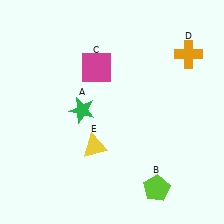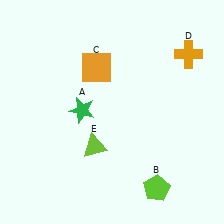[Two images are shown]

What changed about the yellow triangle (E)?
In Image 1, E is yellow. In Image 2, it changed to lime.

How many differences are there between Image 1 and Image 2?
There are 2 differences between the two images.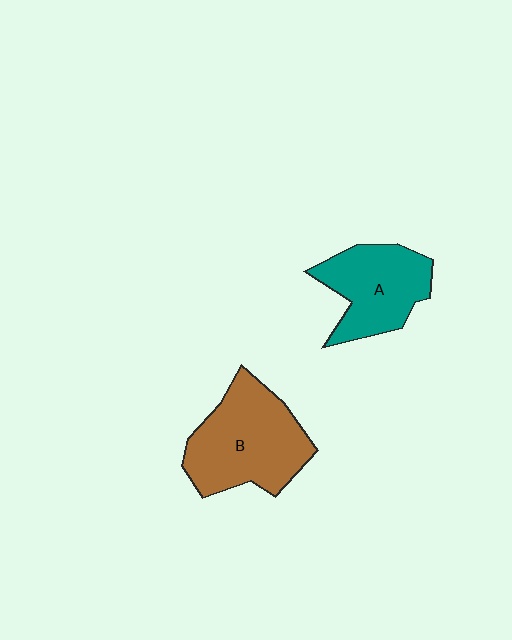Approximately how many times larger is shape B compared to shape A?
Approximately 1.3 times.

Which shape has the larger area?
Shape B (brown).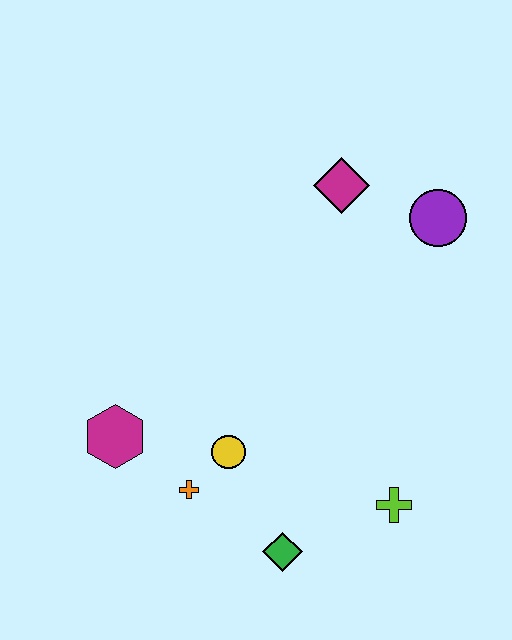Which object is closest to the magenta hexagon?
The orange cross is closest to the magenta hexagon.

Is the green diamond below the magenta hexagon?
Yes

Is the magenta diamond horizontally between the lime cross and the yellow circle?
Yes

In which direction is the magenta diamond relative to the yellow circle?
The magenta diamond is above the yellow circle.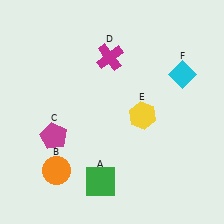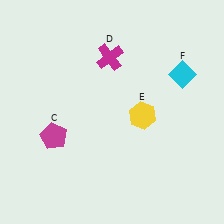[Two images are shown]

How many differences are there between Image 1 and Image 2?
There are 2 differences between the two images.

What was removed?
The orange circle (B), the green square (A) were removed in Image 2.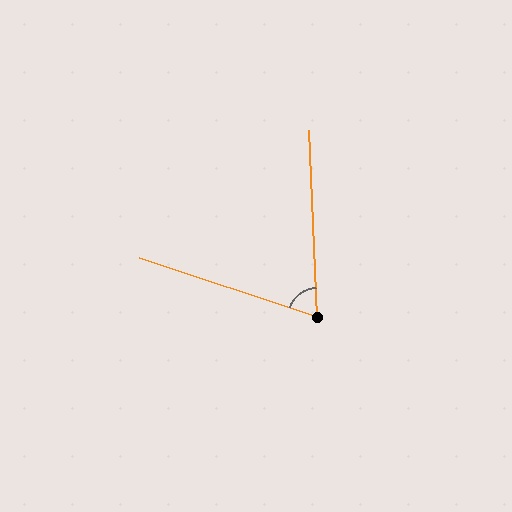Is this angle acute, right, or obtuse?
It is acute.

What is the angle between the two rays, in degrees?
Approximately 69 degrees.